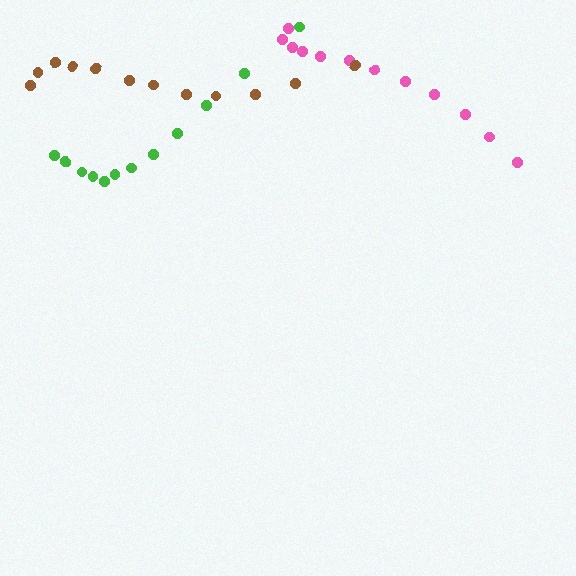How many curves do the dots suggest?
There are 3 distinct paths.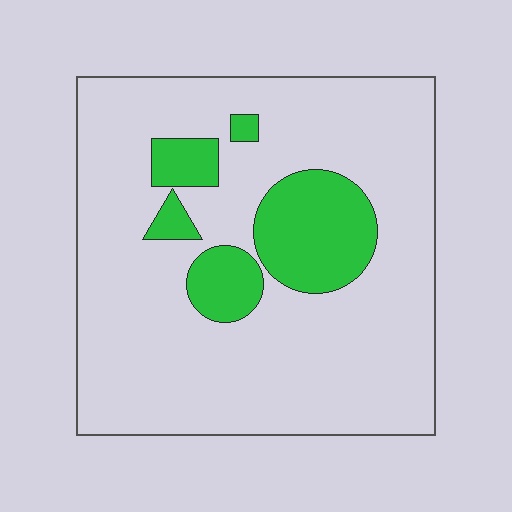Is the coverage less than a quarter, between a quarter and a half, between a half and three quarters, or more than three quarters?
Less than a quarter.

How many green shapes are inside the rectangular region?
5.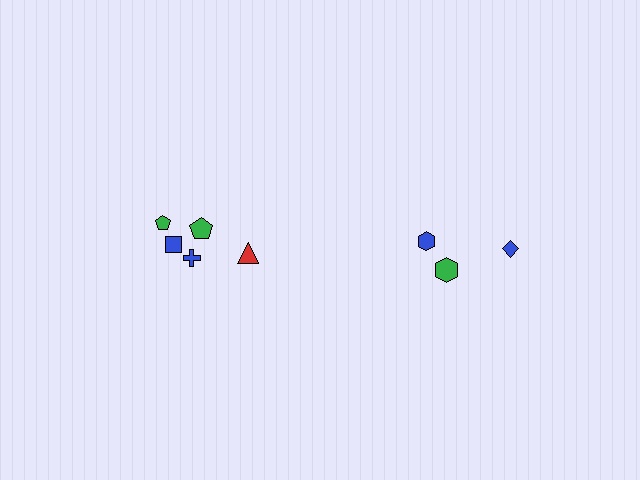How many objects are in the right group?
There are 3 objects.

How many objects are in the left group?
There are 5 objects.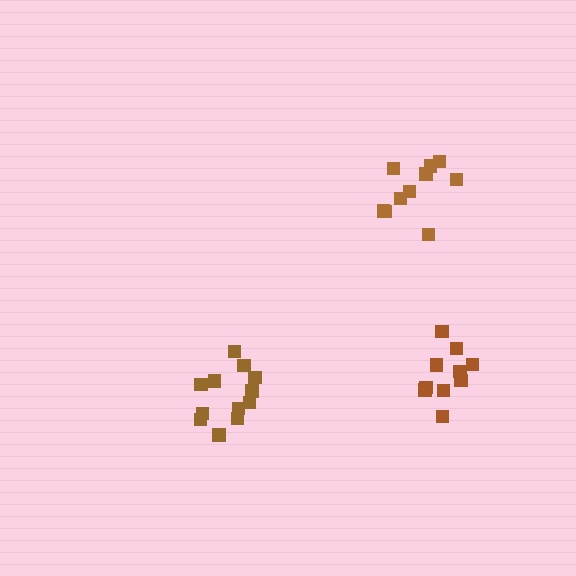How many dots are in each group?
Group 1: 10 dots, Group 2: 10 dots, Group 3: 12 dots (32 total).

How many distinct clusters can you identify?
There are 3 distinct clusters.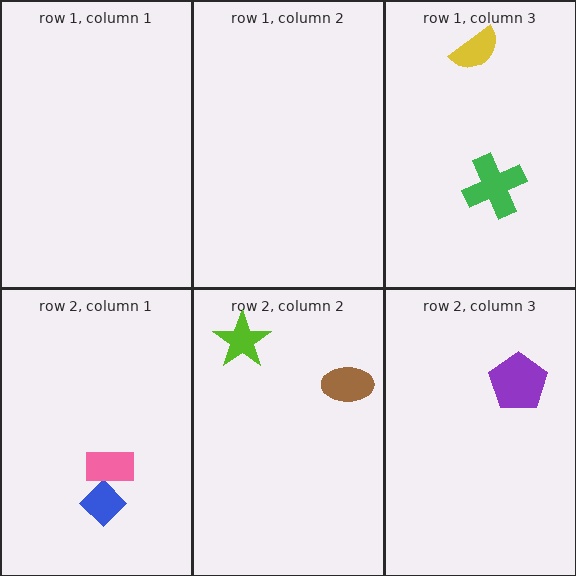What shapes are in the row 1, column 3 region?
The yellow semicircle, the green cross.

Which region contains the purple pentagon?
The row 2, column 3 region.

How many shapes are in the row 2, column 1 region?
2.